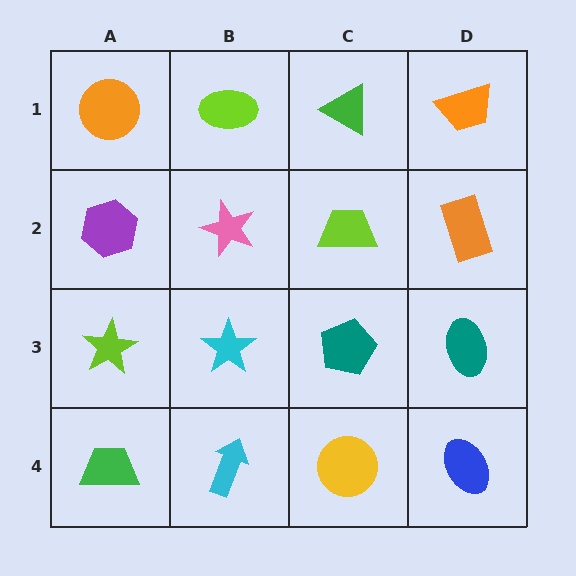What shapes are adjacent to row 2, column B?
A lime ellipse (row 1, column B), a cyan star (row 3, column B), a purple hexagon (row 2, column A), a lime trapezoid (row 2, column C).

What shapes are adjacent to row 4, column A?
A lime star (row 3, column A), a cyan arrow (row 4, column B).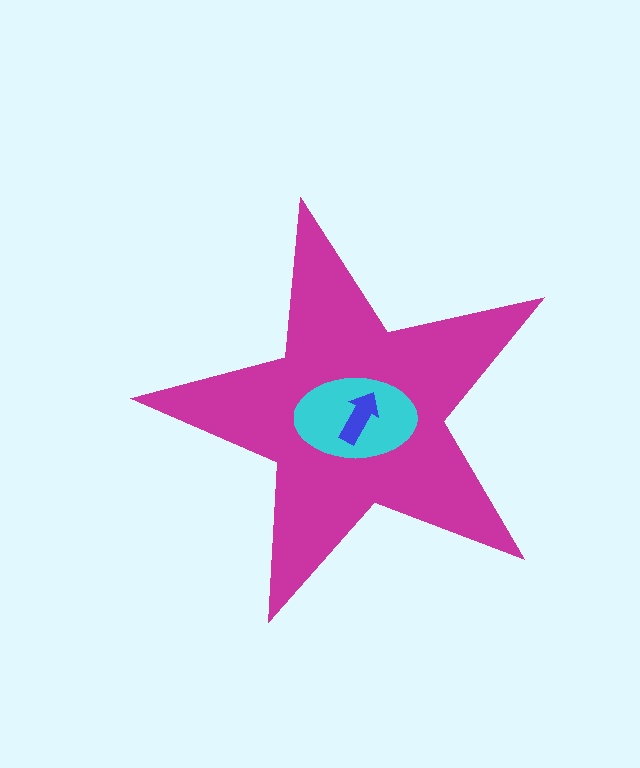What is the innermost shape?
The blue arrow.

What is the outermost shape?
The magenta star.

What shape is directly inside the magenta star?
The cyan ellipse.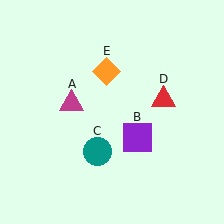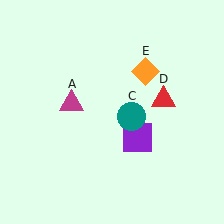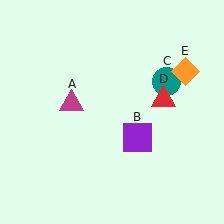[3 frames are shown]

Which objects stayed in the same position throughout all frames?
Magenta triangle (object A) and purple square (object B) and red triangle (object D) remained stationary.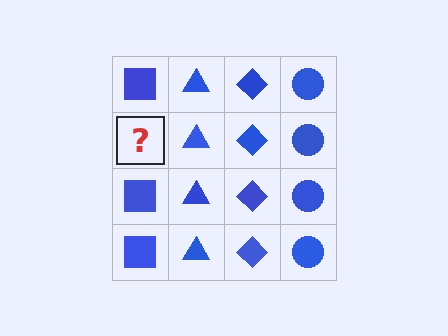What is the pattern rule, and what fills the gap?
The rule is that each column has a consistent shape. The gap should be filled with a blue square.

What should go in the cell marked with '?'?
The missing cell should contain a blue square.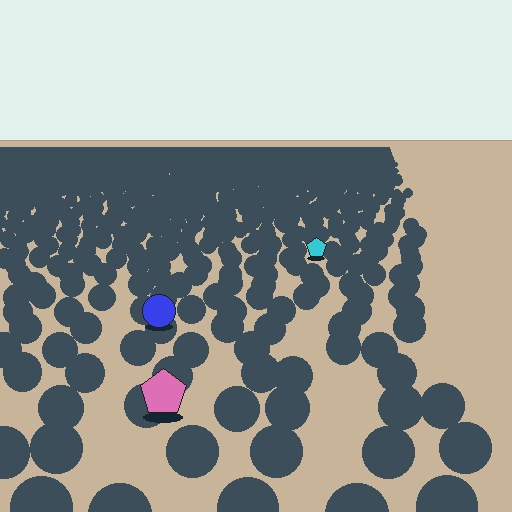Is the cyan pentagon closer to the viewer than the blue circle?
No. The blue circle is closer — you can tell from the texture gradient: the ground texture is coarser near it.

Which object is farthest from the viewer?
The cyan pentagon is farthest from the viewer. It appears smaller and the ground texture around it is denser.